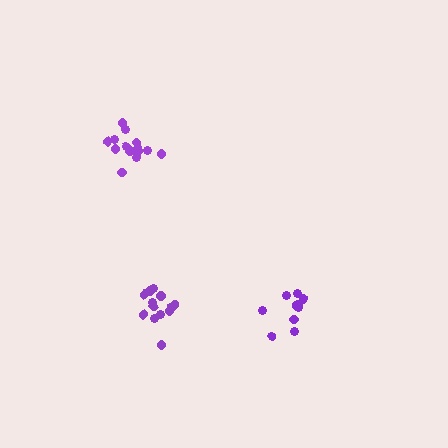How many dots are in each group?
Group 1: 10 dots, Group 2: 13 dots, Group 3: 14 dots (37 total).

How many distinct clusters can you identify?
There are 3 distinct clusters.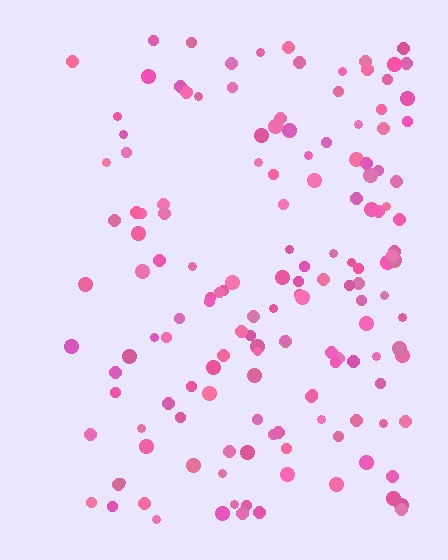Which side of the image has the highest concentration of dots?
The right.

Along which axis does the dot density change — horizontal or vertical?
Horizontal.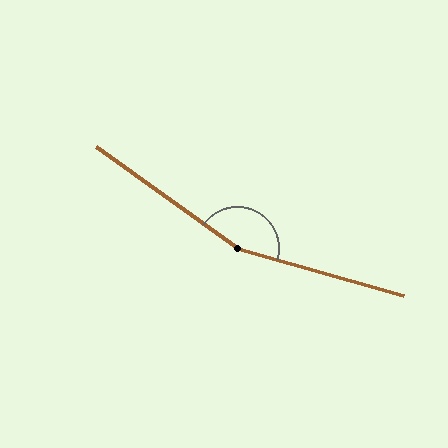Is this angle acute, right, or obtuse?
It is obtuse.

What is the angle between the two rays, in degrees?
Approximately 160 degrees.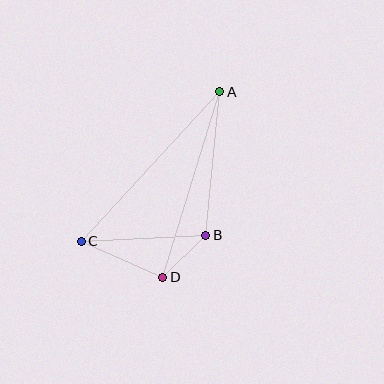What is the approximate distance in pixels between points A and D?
The distance between A and D is approximately 194 pixels.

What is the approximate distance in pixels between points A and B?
The distance between A and B is approximately 144 pixels.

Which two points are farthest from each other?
Points A and C are farthest from each other.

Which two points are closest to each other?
Points B and D are closest to each other.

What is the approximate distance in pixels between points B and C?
The distance between B and C is approximately 124 pixels.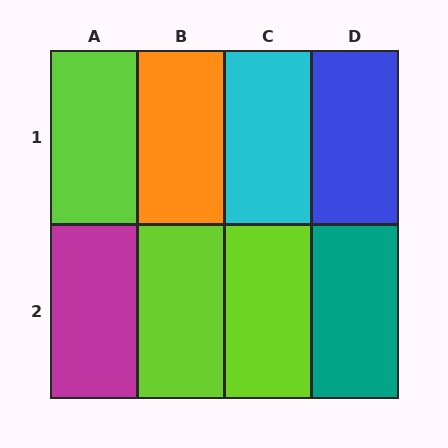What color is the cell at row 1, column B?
Orange.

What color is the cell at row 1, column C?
Cyan.